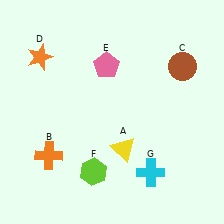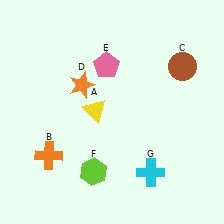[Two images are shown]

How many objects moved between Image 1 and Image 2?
2 objects moved between the two images.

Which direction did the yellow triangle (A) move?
The yellow triangle (A) moved up.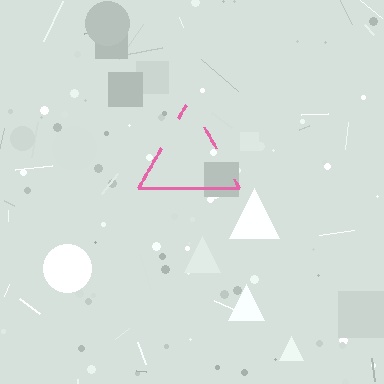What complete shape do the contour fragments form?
The contour fragments form a triangle.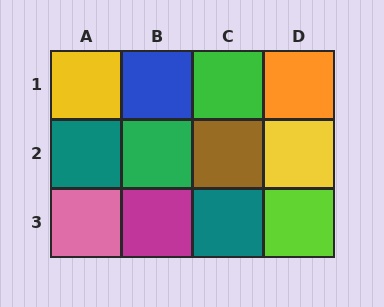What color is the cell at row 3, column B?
Magenta.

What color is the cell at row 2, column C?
Brown.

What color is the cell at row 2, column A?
Teal.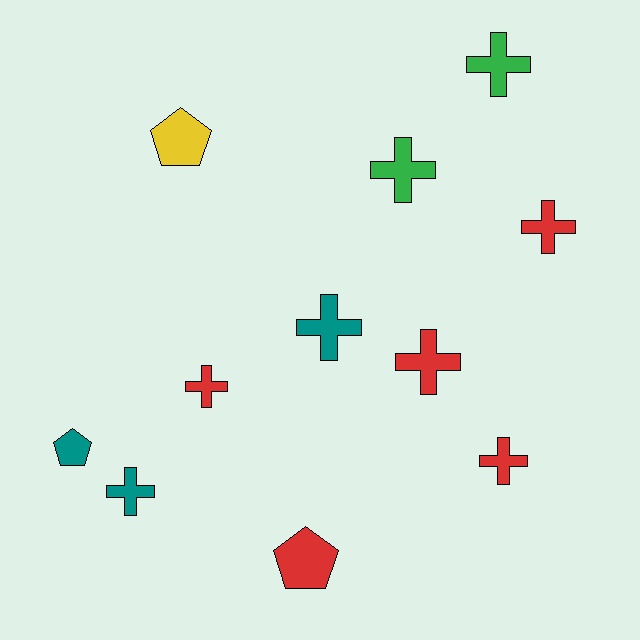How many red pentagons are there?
There is 1 red pentagon.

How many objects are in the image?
There are 11 objects.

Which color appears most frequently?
Red, with 5 objects.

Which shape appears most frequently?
Cross, with 8 objects.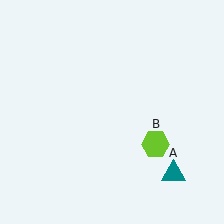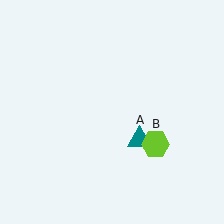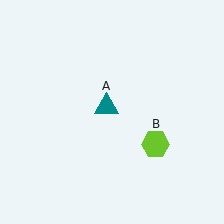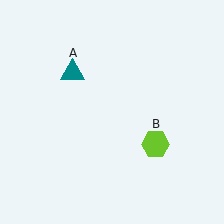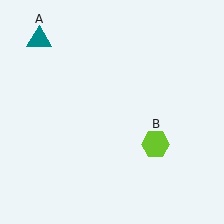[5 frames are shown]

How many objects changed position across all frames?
1 object changed position: teal triangle (object A).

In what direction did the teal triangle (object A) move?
The teal triangle (object A) moved up and to the left.